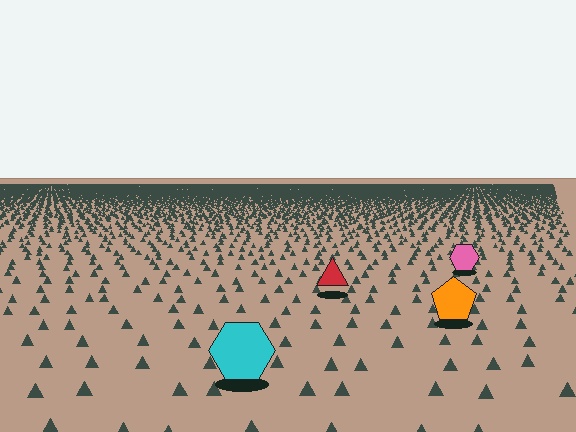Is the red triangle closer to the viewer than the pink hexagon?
Yes. The red triangle is closer — you can tell from the texture gradient: the ground texture is coarser near it.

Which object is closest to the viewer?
The cyan hexagon is closest. The texture marks near it are larger and more spread out.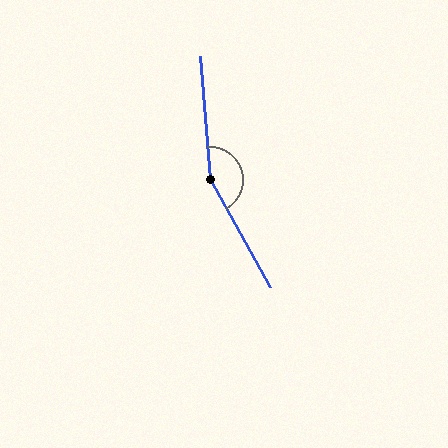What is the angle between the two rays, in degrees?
Approximately 155 degrees.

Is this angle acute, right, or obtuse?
It is obtuse.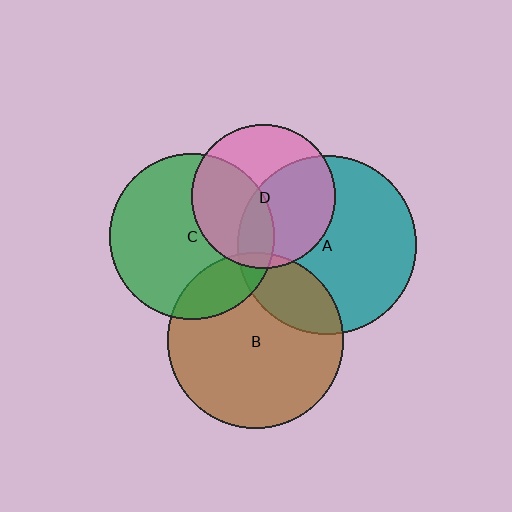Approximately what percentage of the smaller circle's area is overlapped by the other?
Approximately 20%.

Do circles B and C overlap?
Yes.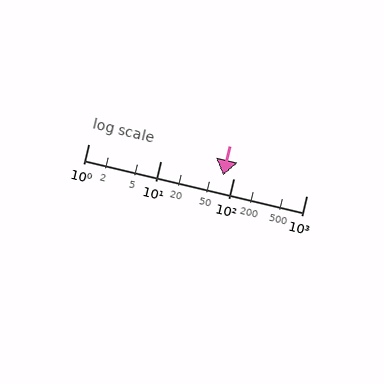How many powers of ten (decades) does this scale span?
The scale spans 3 decades, from 1 to 1000.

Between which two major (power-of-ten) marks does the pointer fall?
The pointer is between 10 and 100.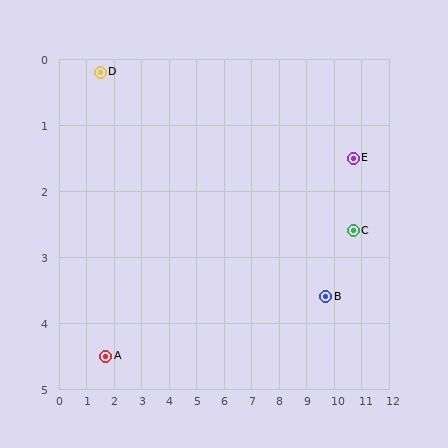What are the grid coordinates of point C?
Point C is at approximately (10.7, 2.6).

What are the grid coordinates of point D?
Point D is at approximately (1.5, 0.2).